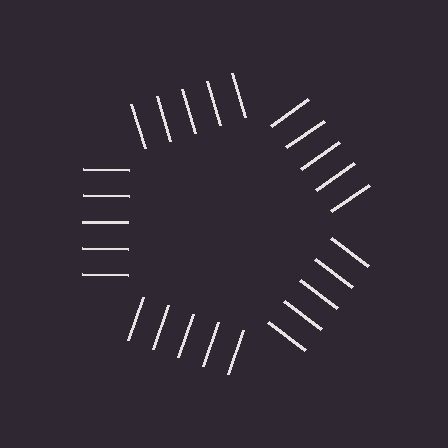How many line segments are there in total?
25 — 5 along each of the 5 edges.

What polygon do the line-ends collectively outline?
An illusory pentagon — the line segments terminate on its edges but no continuous stroke is drawn.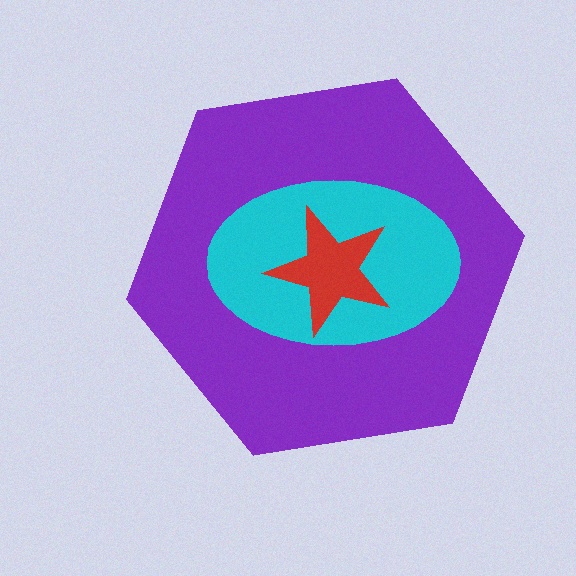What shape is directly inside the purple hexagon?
The cyan ellipse.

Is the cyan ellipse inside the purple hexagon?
Yes.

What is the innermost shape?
The red star.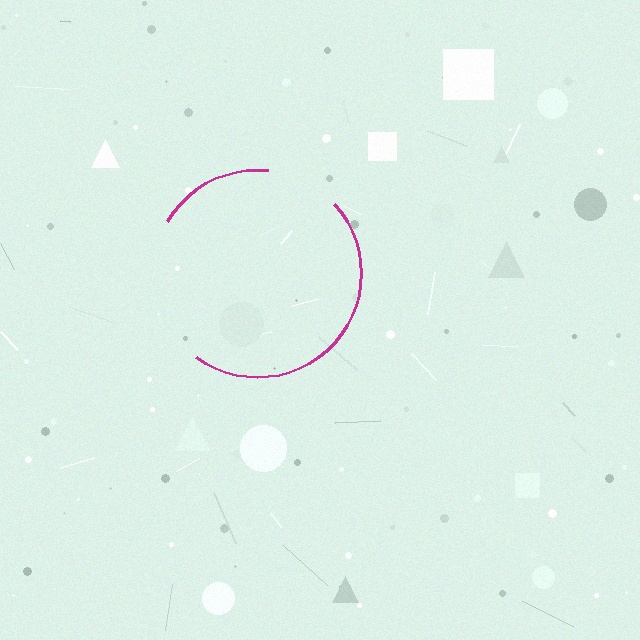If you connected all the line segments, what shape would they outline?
They would outline a circle.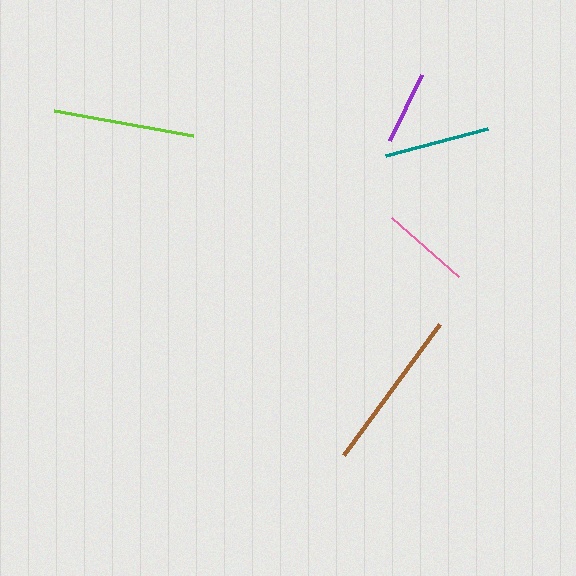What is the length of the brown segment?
The brown segment is approximately 163 pixels long.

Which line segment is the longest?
The brown line is the longest at approximately 163 pixels.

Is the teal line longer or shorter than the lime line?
The lime line is longer than the teal line.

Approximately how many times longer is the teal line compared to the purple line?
The teal line is approximately 1.4 times the length of the purple line.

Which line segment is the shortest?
The purple line is the shortest at approximately 73 pixels.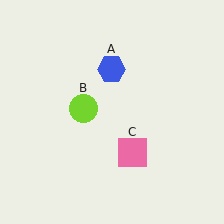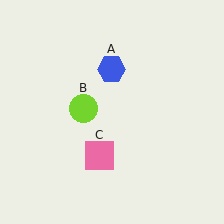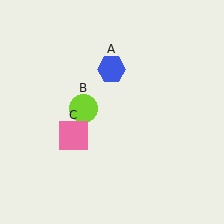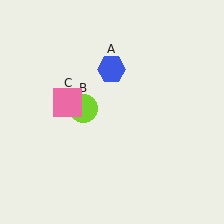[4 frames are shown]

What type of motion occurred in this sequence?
The pink square (object C) rotated clockwise around the center of the scene.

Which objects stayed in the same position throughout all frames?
Blue hexagon (object A) and lime circle (object B) remained stationary.